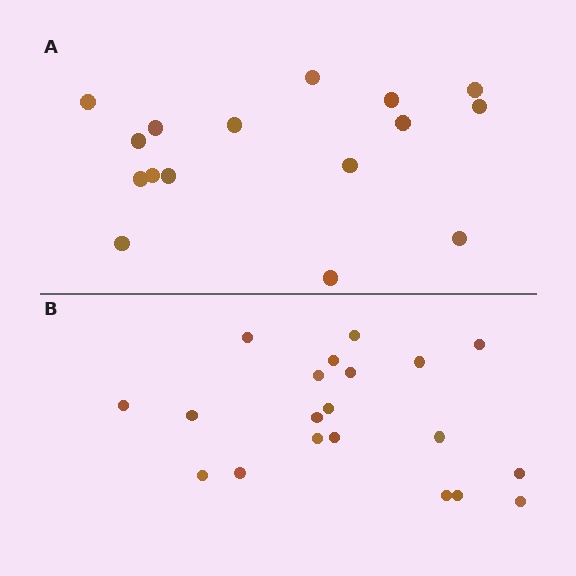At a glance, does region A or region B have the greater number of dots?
Region B (the bottom region) has more dots.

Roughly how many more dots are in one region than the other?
Region B has about 4 more dots than region A.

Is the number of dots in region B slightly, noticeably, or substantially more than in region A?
Region B has noticeably more, but not dramatically so. The ratio is roughly 1.2 to 1.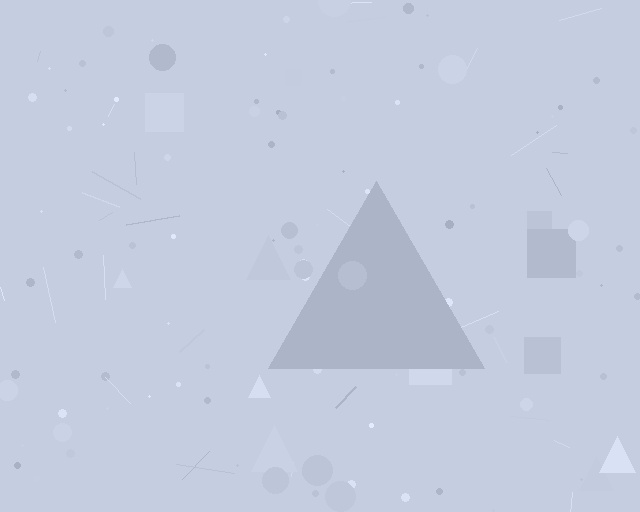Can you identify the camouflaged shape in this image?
The camouflaged shape is a triangle.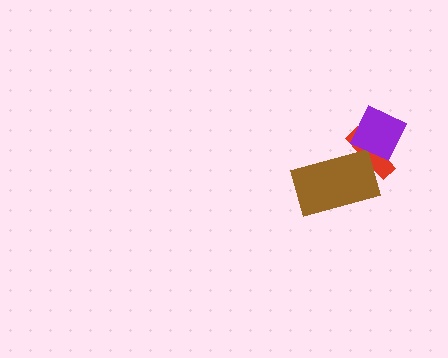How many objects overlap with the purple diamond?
1 object overlaps with the purple diamond.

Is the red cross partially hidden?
Yes, it is partially covered by another shape.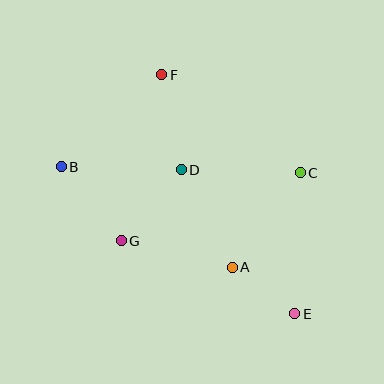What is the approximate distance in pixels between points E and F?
The distance between E and F is approximately 274 pixels.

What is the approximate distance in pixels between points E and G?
The distance between E and G is approximately 188 pixels.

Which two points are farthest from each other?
Points B and E are farthest from each other.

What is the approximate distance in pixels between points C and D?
The distance between C and D is approximately 119 pixels.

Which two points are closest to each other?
Points A and E are closest to each other.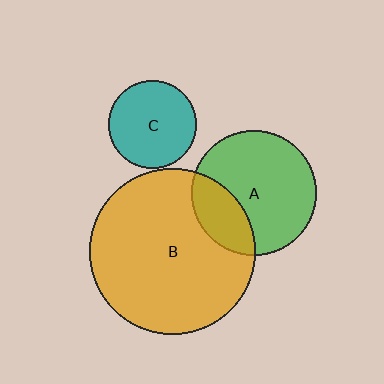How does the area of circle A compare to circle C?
Approximately 2.0 times.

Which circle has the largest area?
Circle B (orange).